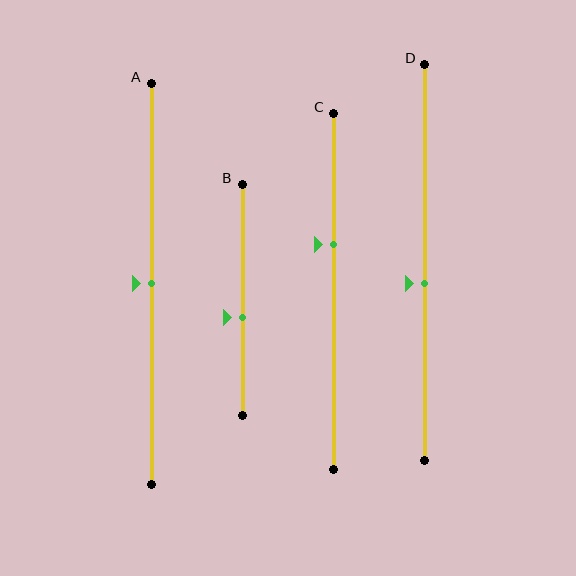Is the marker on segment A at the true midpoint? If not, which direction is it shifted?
Yes, the marker on segment A is at the true midpoint.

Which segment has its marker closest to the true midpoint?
Segment A has its marker closest to the true midpoint.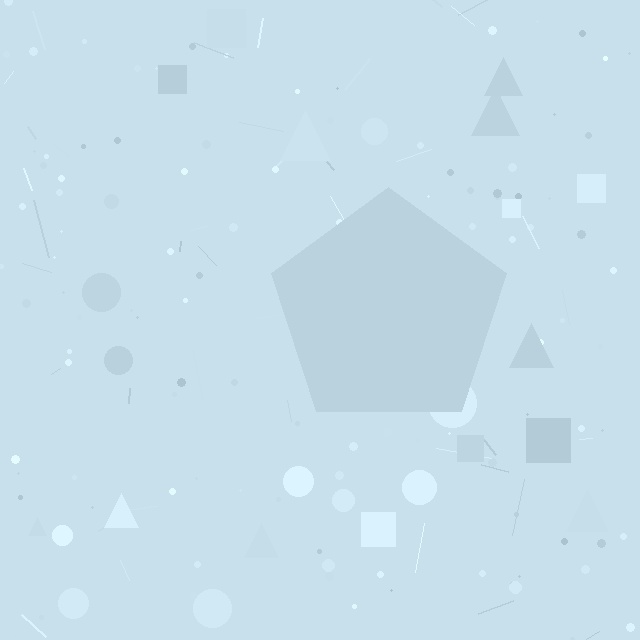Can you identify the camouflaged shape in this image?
The camouflaged shape is a pentagon.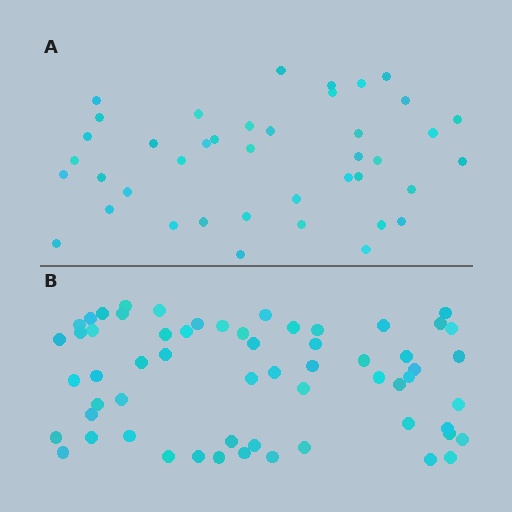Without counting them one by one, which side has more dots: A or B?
Region B (the bottom region) has more dots.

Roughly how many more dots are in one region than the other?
Region B has approximately 20 more dots than region A.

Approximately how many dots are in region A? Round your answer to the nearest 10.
About 40 dots. (The exact count is 41, which rounds to 40.)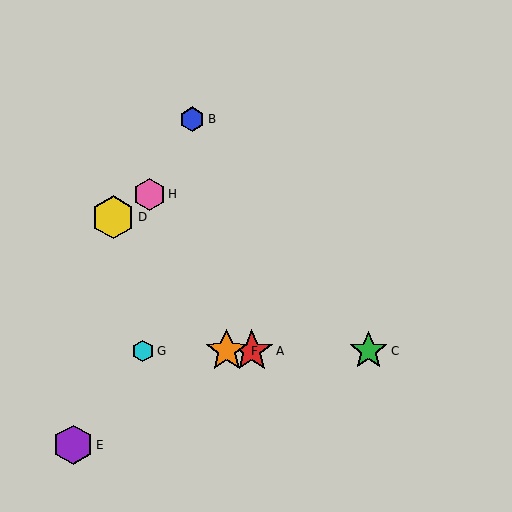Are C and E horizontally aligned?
No, C is at y≈351 and E is at y≈445.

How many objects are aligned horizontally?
4 objects (A, C, F, G) are aligned horizontally.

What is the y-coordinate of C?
Object C is at y≈351.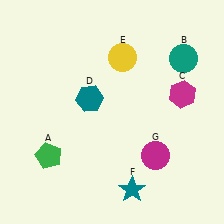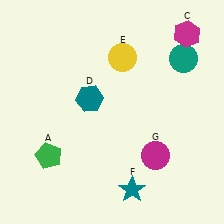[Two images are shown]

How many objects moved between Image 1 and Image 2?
1 object moved between the two images.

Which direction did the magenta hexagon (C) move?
The magenta hexagon (C) moved up.